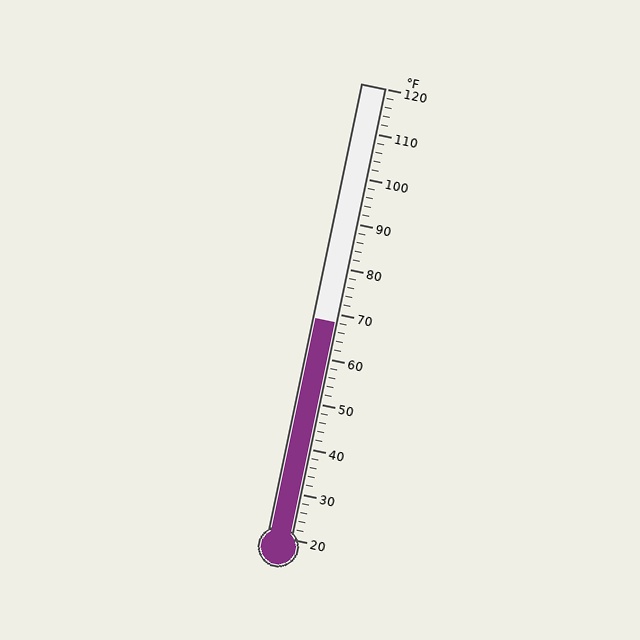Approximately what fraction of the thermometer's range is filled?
The thermometer is filled to approximately 50% of its range.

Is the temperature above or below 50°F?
The temperature is above 50°F.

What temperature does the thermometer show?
The thermometer shows approximately 68°F.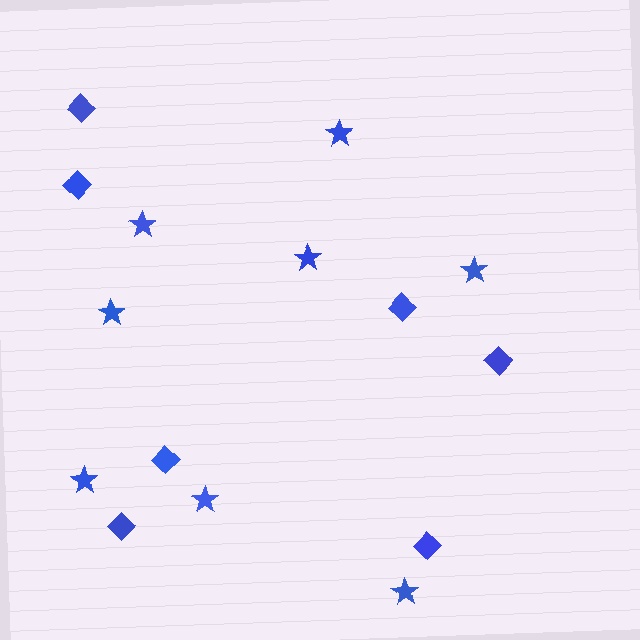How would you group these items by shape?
There are 2 groups: one group of stars (8) and one group of diamonds (7).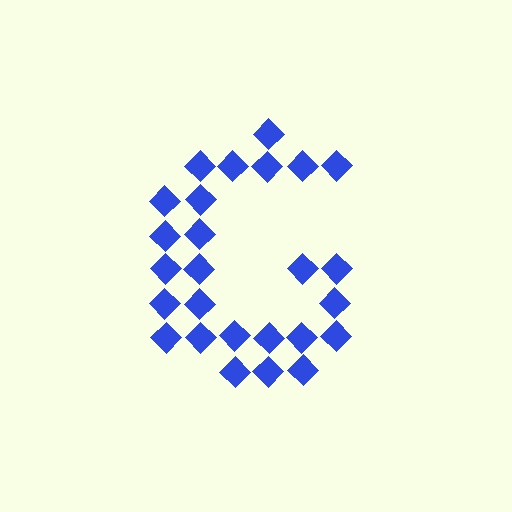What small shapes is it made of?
It is made of small diamonds.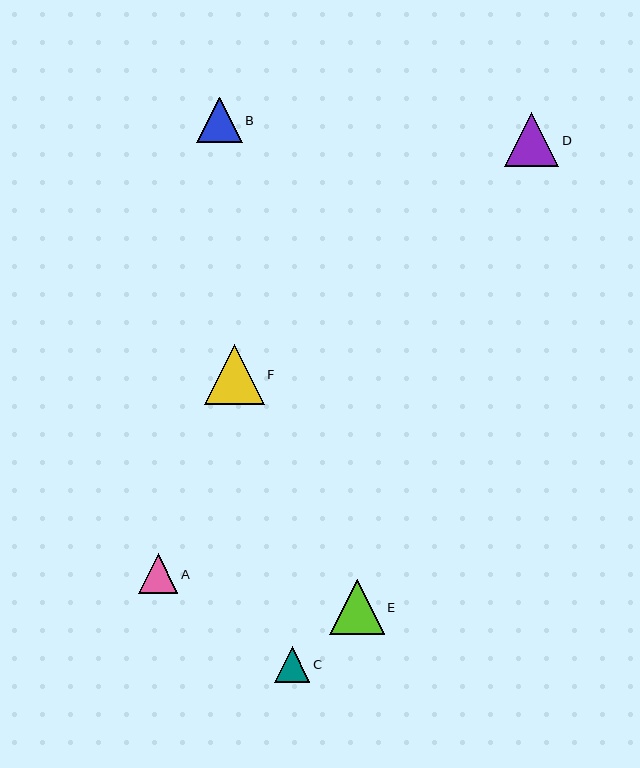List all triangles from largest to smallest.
From largest to smallest: F, E, D, B, A, C.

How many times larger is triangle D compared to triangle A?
Triangle D is approximately 1.4 times the size of triangle A.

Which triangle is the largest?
Triangle F is the largest with a size of approximately 60 pixels.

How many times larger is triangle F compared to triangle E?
Triangle F is approximately 1.1 times the size of triangle E.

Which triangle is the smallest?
Triangle C is the smallest with a size of approximately 36 pixels.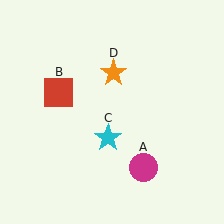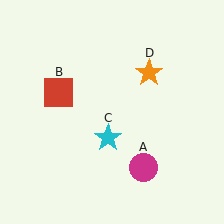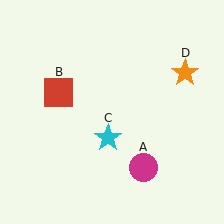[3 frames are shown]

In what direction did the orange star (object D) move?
The orange star (object D) moved right.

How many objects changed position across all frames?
1 object changed position: orange star (object D).